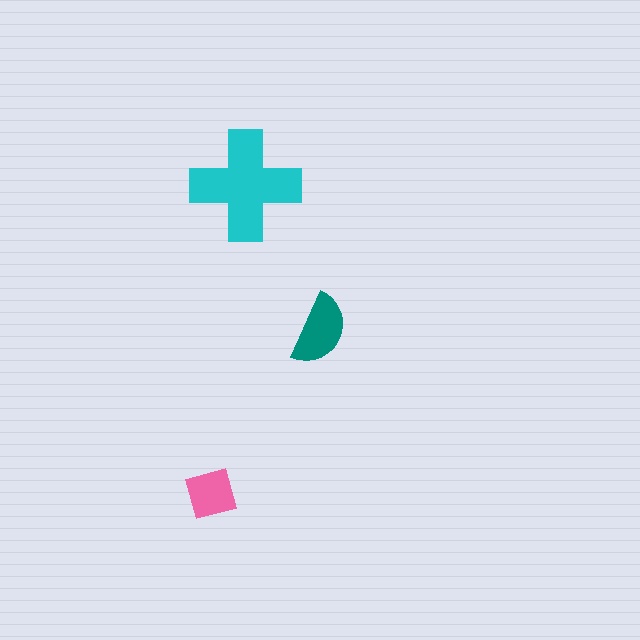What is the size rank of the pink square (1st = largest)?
3rd.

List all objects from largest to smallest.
The cyan cross, the teal semicircle, the pink square.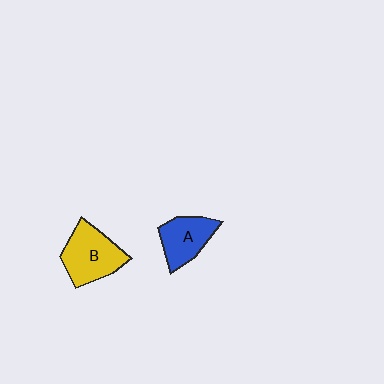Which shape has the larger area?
Shape B (yellow).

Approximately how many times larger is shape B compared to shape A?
Approximately 1.3 times.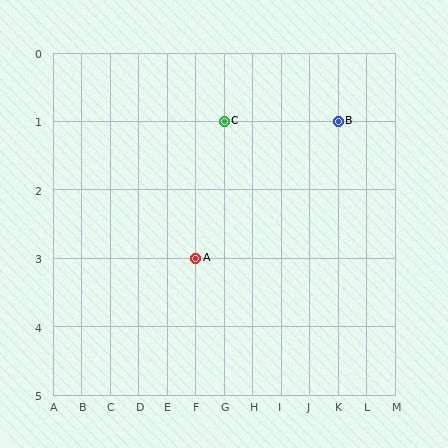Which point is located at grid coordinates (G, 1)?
Point C is at (G, 1).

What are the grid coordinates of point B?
Point B is at grid coordinates (K, 1).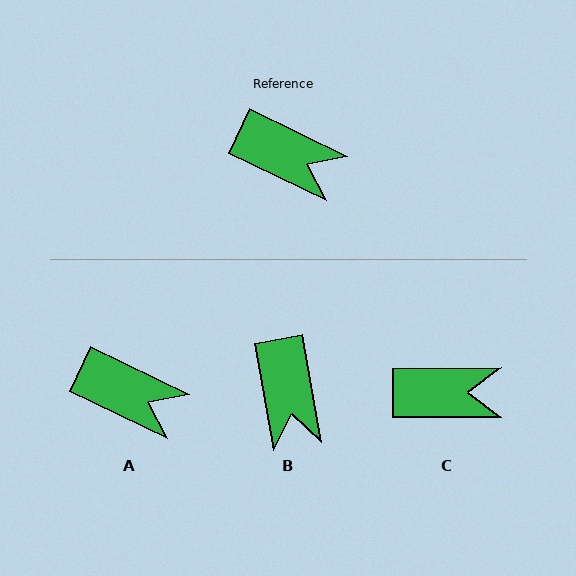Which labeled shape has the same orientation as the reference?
A.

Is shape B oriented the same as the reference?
No, it is off by about 54 degrees.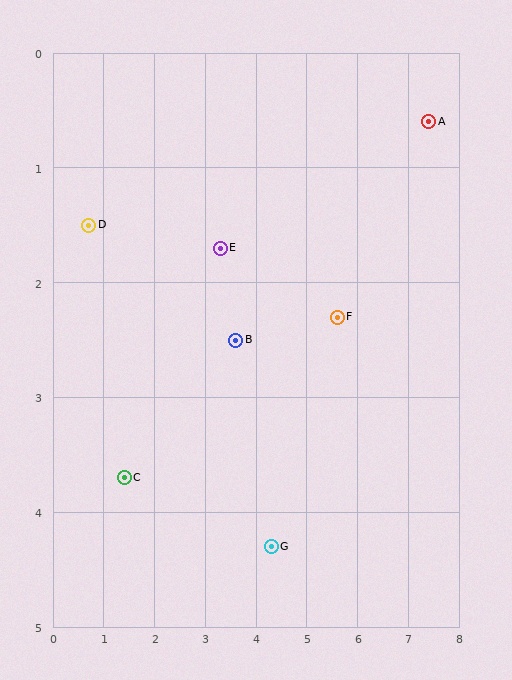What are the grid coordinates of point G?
Point G is at approximately (4.3, 4.3).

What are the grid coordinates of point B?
Point B is at approximately (3.6, 2.5).